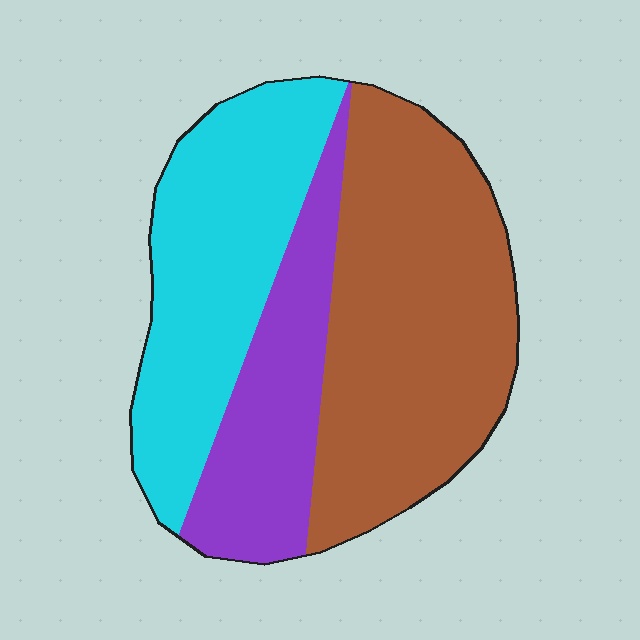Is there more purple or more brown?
Brown.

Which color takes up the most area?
Brown, at roughly 45%.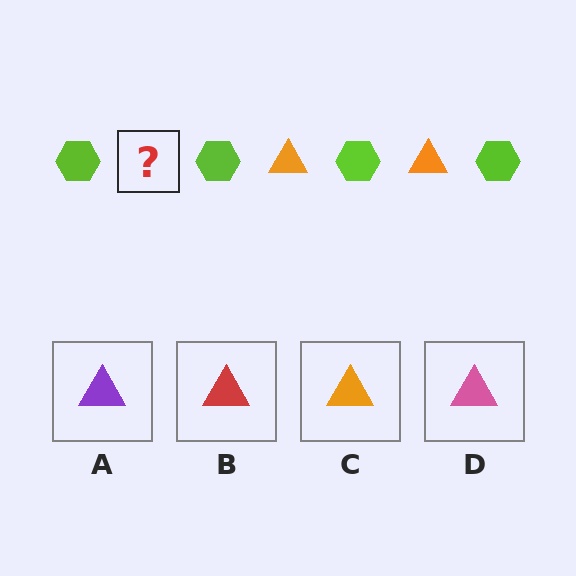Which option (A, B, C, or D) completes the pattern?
C.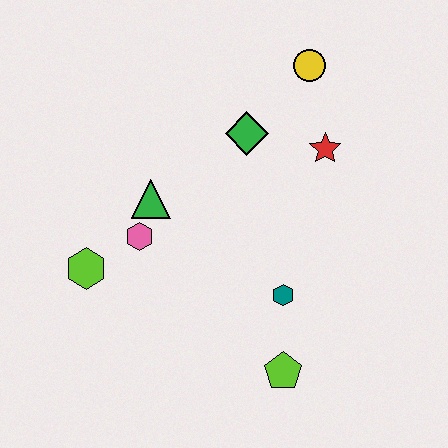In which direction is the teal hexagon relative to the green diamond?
The teal hexagon is below the green diamond.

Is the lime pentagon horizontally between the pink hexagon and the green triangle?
No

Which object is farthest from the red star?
The lime hexagon is farthest from the red star.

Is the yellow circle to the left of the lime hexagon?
No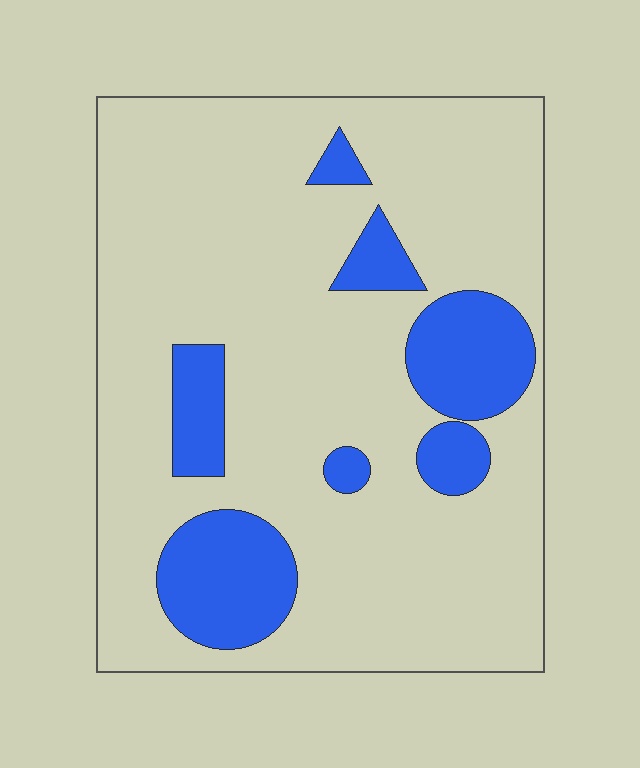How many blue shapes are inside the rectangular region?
7.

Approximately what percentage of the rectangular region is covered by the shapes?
Approximately 20%.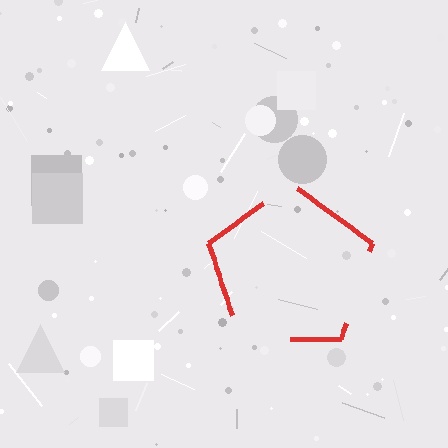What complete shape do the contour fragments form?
The contour fragments form a pentagon.